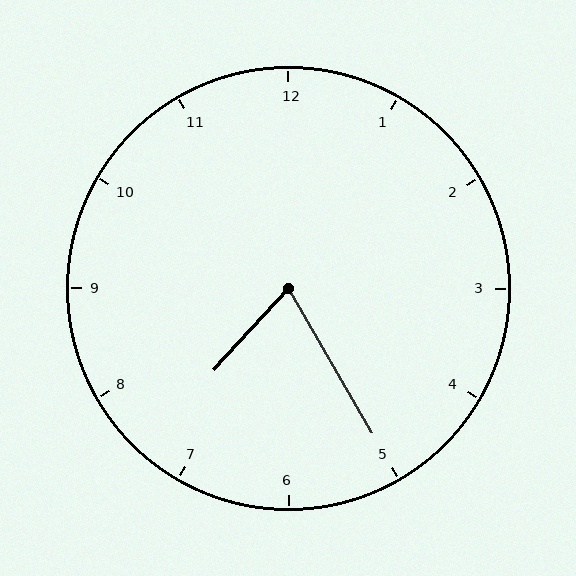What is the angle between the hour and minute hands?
Approximately 72 degrees.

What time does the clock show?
7:25.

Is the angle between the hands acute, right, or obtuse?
It is acute.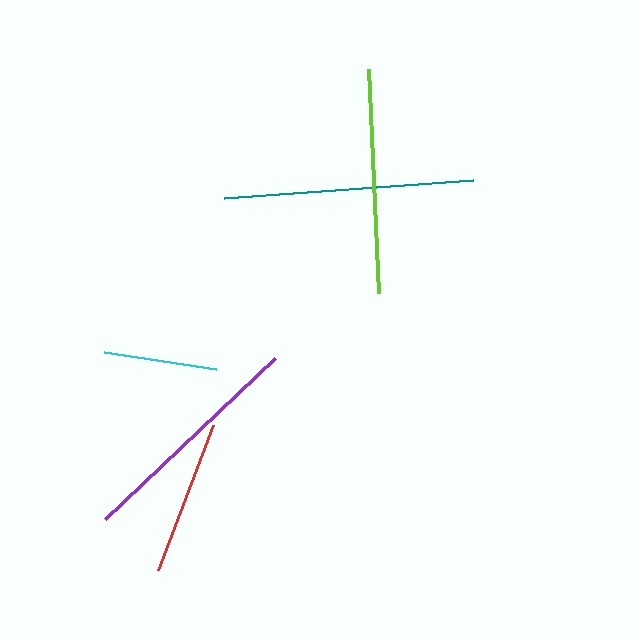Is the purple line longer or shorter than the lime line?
The purple line is longer than the lime line.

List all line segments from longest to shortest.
From longest to shortest: teal, purple, lime, red, cyan.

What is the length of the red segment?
The red segment is approximately 155 pixels long.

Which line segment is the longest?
The teal line is the longest at approximately 250 pixels.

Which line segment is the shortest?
The cyan line is the shortest at approximately 113 pixels.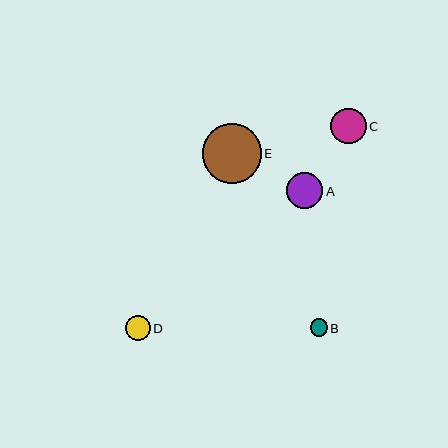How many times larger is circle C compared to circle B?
Circle C is approximately 2.0 times the size of circle B.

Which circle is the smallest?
Circle B is the smallest with a size of approximately 17 pixels.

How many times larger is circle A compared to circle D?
Circle A is approximately 1.5 times the size of circle D.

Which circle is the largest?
Circle E is the largest with a size of approximately 59 pixels.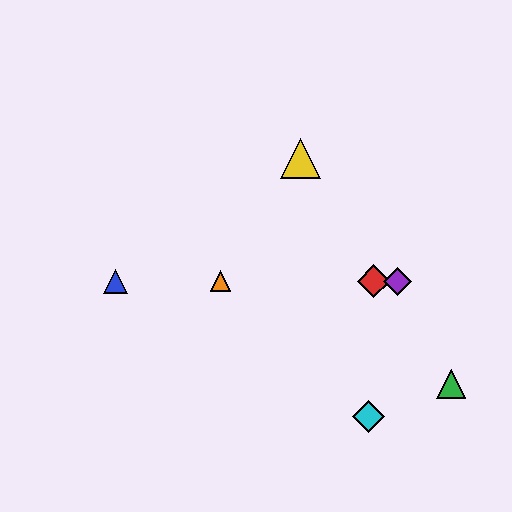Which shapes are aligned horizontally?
The red diamond, the blue triangle, the purple diamond, the orange triangle are aligned horizontally.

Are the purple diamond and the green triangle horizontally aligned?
No, the purple diamond is at y≈281 and the green triangle is at y≈384.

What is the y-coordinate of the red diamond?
The red diamond is at y≈281.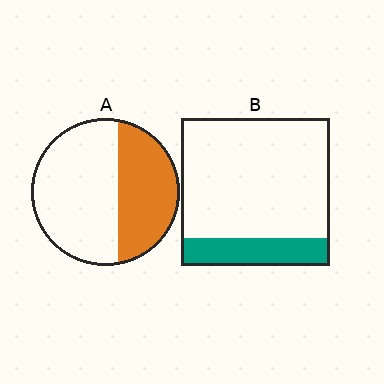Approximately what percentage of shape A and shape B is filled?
A is approximately 40% and B is approximately 20%.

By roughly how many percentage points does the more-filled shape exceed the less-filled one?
By roughly 20 percentage points (A over B).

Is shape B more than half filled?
No.